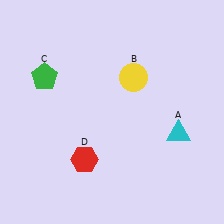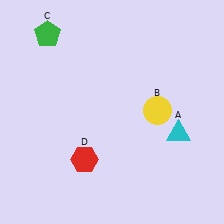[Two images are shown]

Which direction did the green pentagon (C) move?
The green pentagon (C) moved up.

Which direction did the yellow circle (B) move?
The yellow circle (B) moved down.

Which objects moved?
The objects that moved are: the yellow circle (B), the green pentagon (C).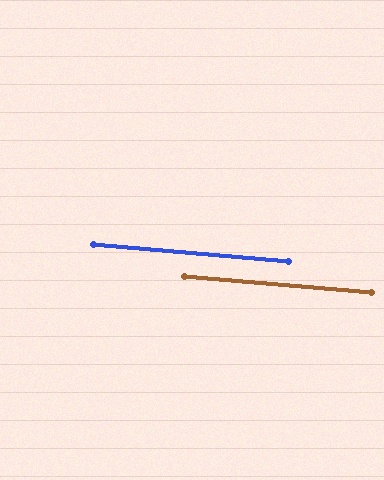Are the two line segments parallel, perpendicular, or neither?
Parallel — their directions differ by only 0.0°.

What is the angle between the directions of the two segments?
Approximately 0 degrees.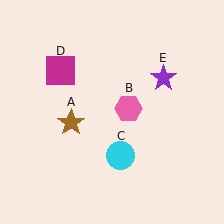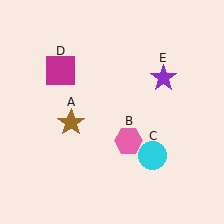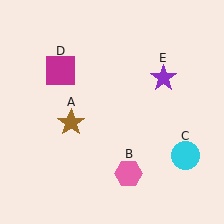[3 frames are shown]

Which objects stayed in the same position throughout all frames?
Brown star (object A) and magenta square (object D) and purple star (object E) remained stationary.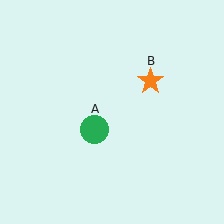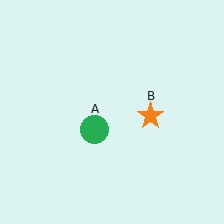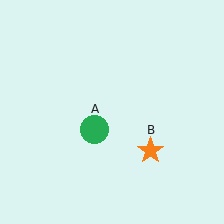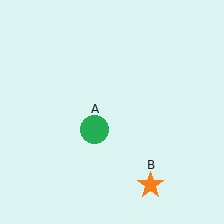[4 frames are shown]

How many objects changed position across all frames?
1 object changed position: orange star (object B).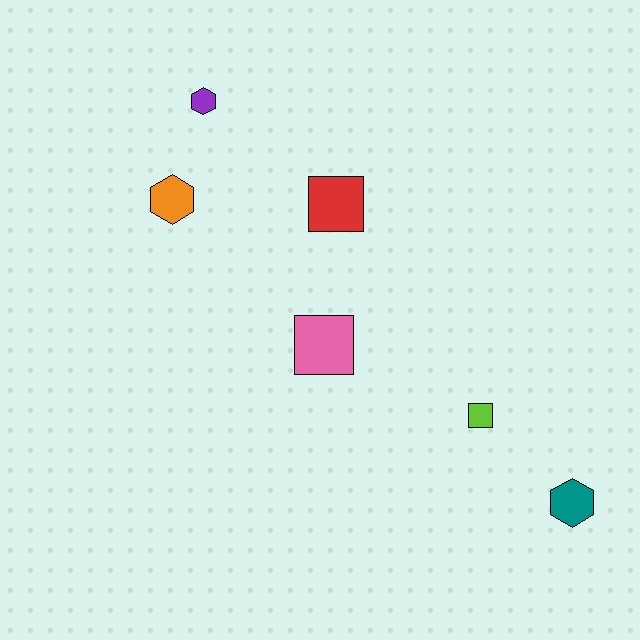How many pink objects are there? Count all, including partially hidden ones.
There is 1 pink object.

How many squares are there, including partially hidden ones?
There are 3 squares.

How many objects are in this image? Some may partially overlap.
There are 6 objects.